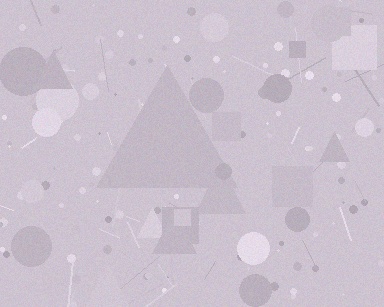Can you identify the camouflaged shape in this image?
The camouflaged shape is a triangle.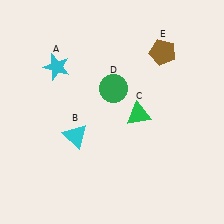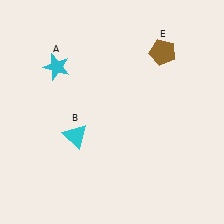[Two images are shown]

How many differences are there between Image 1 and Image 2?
There are 2 differences between the two images.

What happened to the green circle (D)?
The green circle (D) was removed in Image 2. It was in the top-right area of Image 1.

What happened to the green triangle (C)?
The green triangle (C) was removed in Image 2. It was in the bottom-right area of Image 1.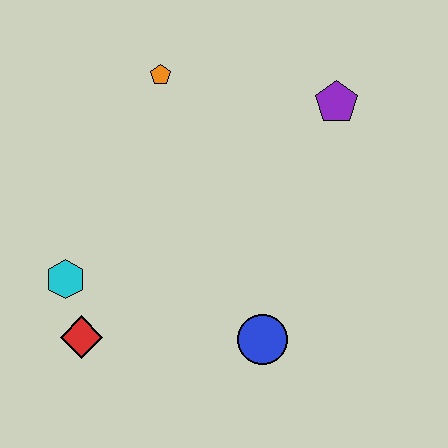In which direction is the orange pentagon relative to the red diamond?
The orange pentagon is above the red diamond.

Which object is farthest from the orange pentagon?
The blue circle is farthest from the orange pentagon.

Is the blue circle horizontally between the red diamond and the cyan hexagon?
No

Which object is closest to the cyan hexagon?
The red diamond is closest to the cyan hexagon.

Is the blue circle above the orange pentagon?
No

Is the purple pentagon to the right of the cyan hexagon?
Yes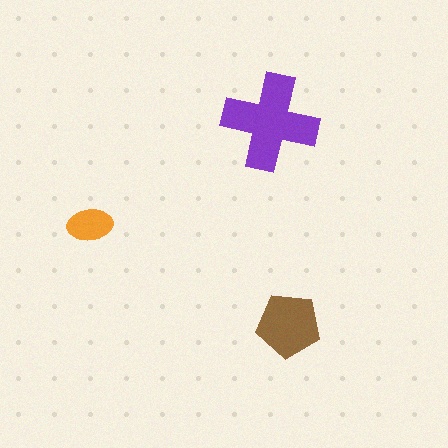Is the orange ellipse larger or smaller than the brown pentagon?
Smaller.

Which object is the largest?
The purple cross.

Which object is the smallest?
The orange ellipse.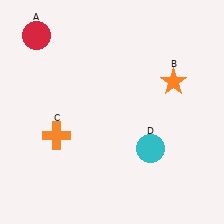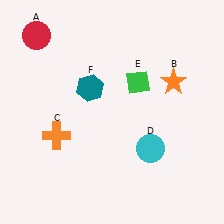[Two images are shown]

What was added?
A green diamond (E), a teal hexagon (F) were added in Image 2.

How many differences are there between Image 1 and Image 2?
There are 2 differences between the two images.